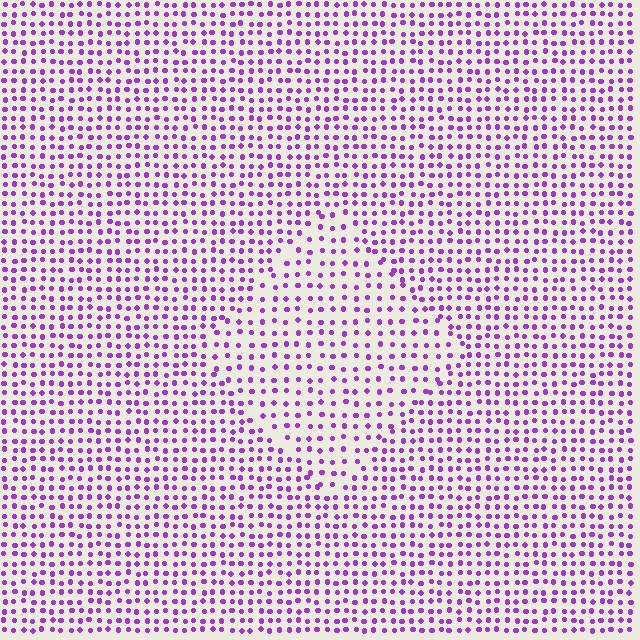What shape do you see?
I see a diamond.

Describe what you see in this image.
The image contains small purple elements arranged at two different densities. A diamond-shaped region is visible where the elements are less densely packed than the surrounding area.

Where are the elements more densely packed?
The elements are more densely packed outside the diamond boundary.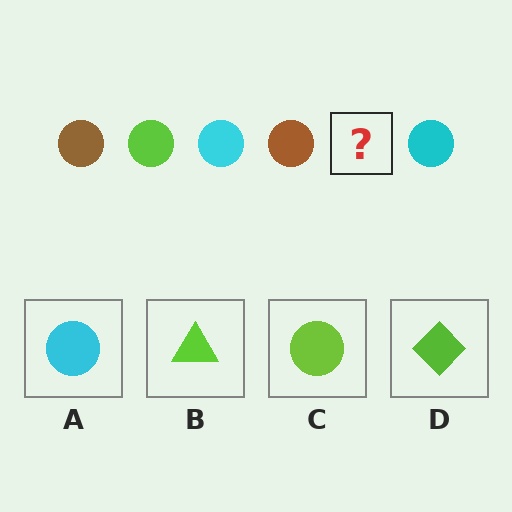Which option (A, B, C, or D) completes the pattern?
C.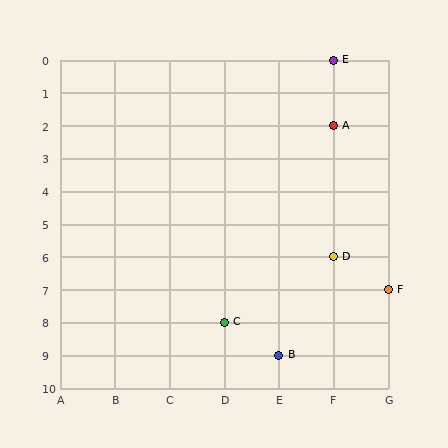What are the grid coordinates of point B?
Point B is at grid coordinates (E, 9).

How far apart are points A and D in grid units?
Points A and D are 4 rows apart.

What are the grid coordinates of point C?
Point C is at grid coordinates (D, 8).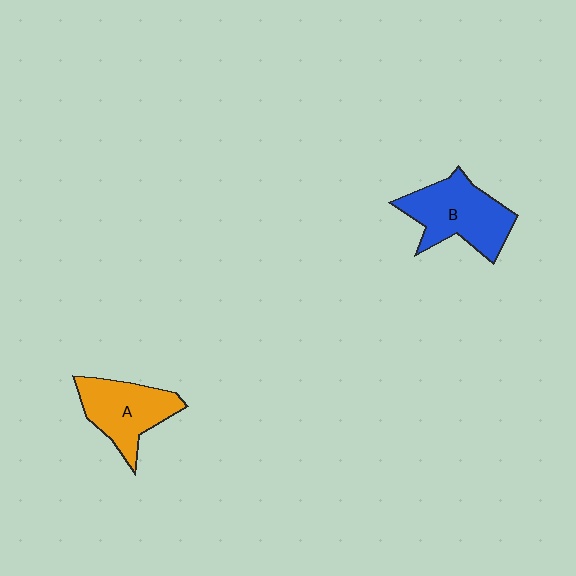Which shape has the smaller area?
Shape A (orange).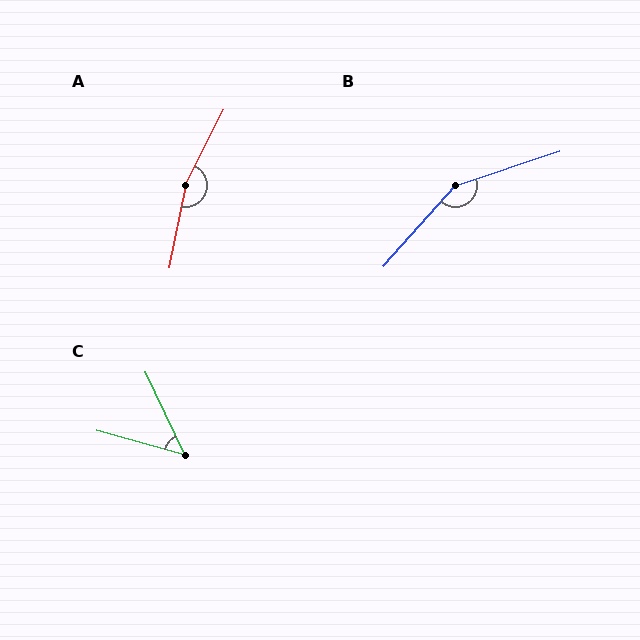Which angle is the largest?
A, at approximately 164 degrees.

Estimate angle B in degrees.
Approximately 150 degrees.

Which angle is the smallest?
C, at approximately 49 degrees.